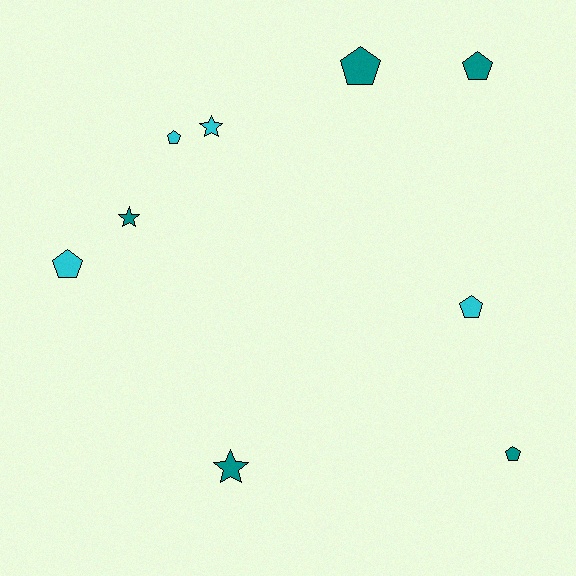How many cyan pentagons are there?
There are 3 cyan pentagons.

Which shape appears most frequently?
Pentagon, with 6 objects.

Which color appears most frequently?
Teal, with 5 objects.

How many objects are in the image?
There are 9 objects.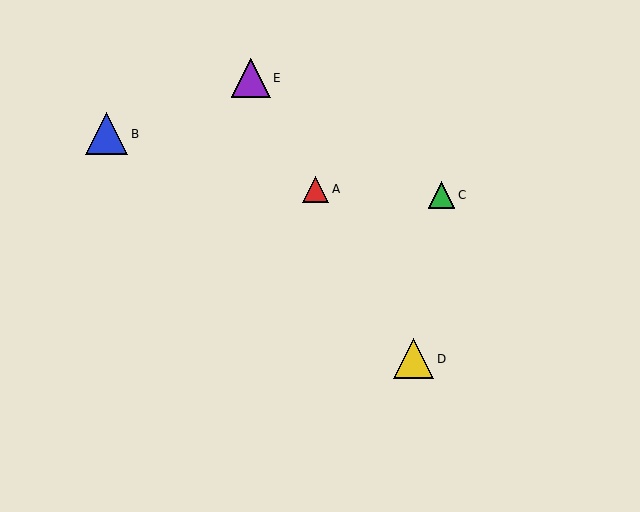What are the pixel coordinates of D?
Object D is at (413, 359).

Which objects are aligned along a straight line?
Objects A, D, E are aligned along a straight line.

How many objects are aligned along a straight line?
3 objects (A, D, E) are aligned along a straight line.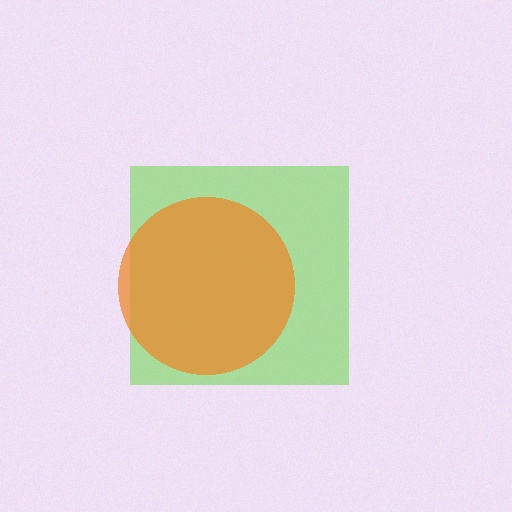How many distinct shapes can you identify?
There are 2 distinct shapes: a lime square, an orange circle.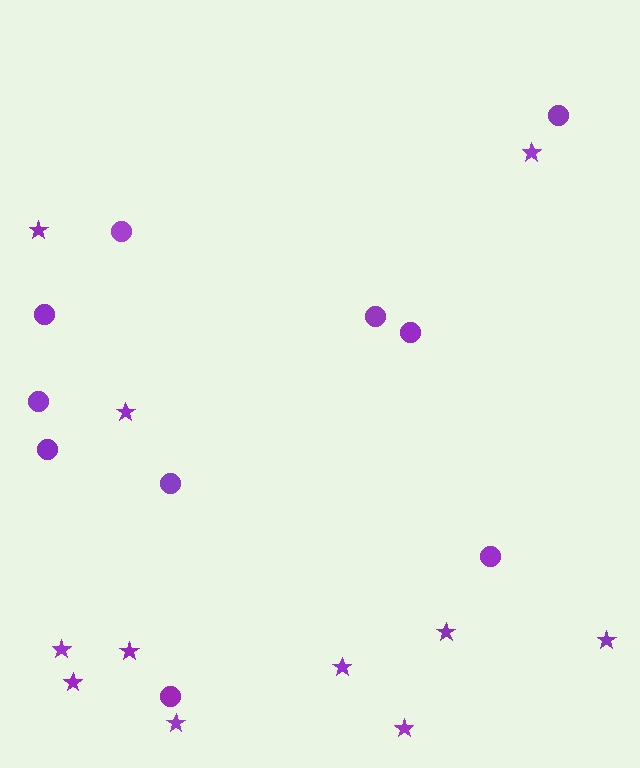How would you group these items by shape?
There are 2 groups: one group of circles (10) and one group of stars (11).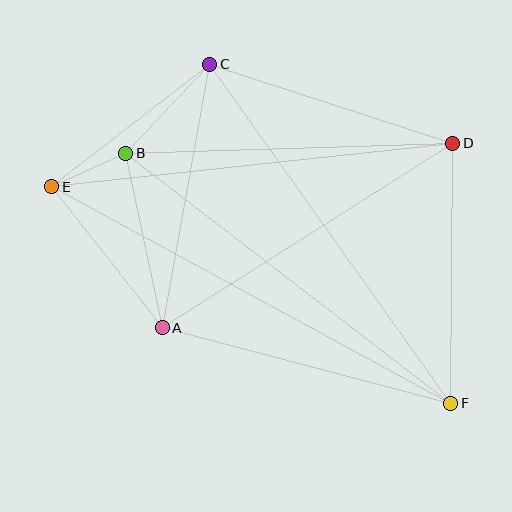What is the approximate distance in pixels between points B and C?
The distance between B and C is approximately 122 pixels.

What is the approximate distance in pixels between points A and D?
The distance between A and D is approximately 344 pixels.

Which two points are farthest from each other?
Points E and F are farthest from each other.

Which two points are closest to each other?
Points B and E are closest to each other.